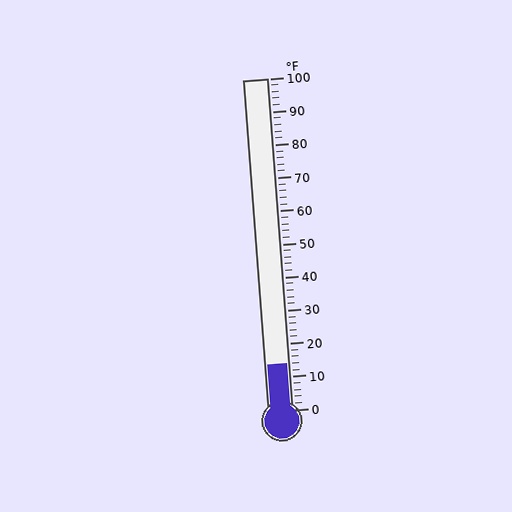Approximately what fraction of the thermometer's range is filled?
The thermometer is filled to approximately 15% of its range.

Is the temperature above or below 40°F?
The temperature is below 40°F.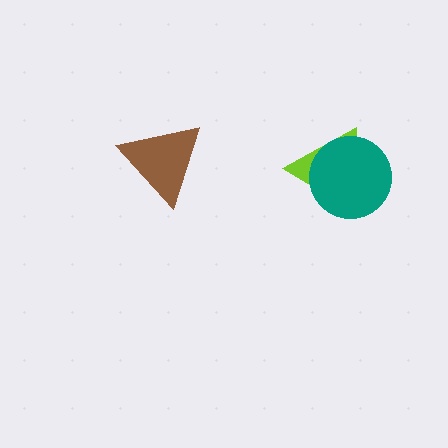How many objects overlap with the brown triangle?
0 objects overlap with the brown triangle.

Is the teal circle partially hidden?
No, no other shape covers it.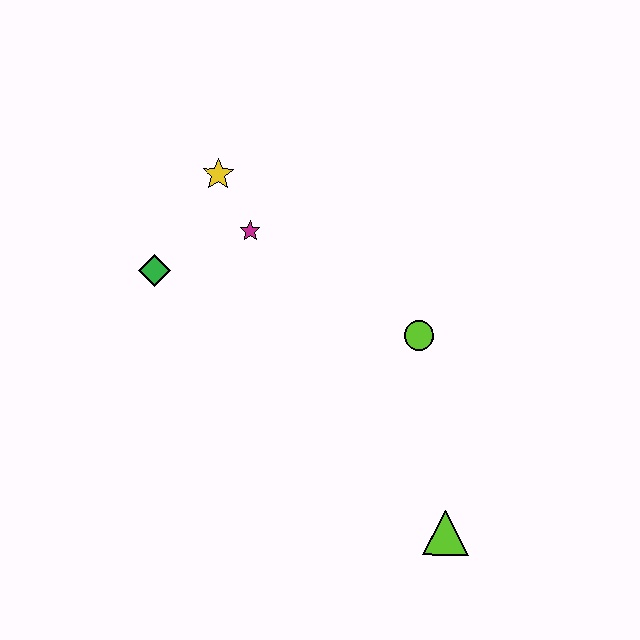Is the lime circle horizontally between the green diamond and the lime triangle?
Yes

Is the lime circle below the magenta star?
Yes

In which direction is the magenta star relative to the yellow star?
The magenta star is below the yellow star.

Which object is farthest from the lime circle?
The green diamond is farthest from the lime circle.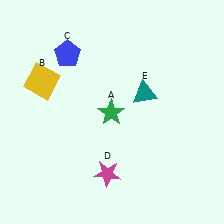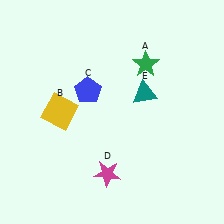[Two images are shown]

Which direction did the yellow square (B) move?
The yellow square (B) moved down.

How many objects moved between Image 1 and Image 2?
3 objects moved between the two images.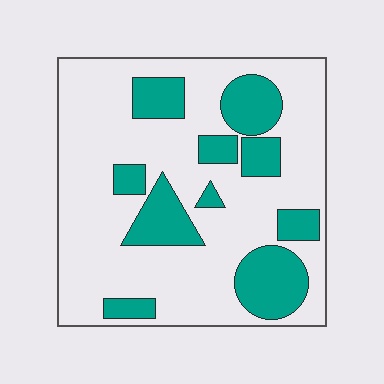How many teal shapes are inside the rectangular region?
10.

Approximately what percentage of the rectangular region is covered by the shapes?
Approximately 25%.